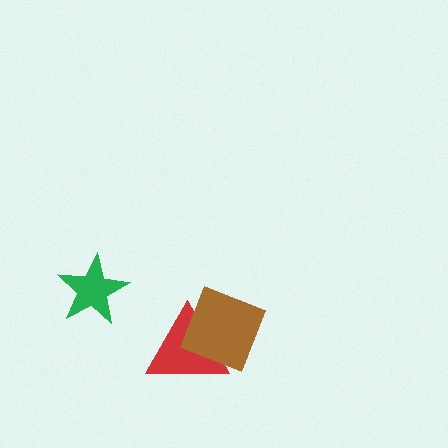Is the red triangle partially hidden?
Yes, it is partially covered by another shape.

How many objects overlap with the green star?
0 objects overlap with the green star.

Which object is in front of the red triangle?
The brown diamond is in front of the red triangle.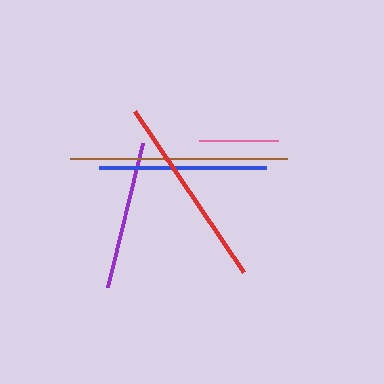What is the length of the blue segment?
The blue segment is approximately 167 pixels long.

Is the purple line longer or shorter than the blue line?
The blue line is longer than the purple line.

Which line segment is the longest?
The brown line is the longest at approximately 216 pixels.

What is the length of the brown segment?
The brown segment is approximately 216 pixels long.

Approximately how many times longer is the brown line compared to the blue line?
The brown line is approximately 1.3 times the length of the blue line.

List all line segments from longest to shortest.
From longest to shortest: brown, red, blue, purple, pink.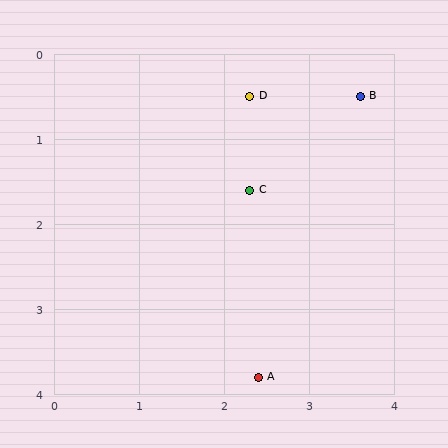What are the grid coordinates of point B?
Point B is at approximately (3.6, 0.5).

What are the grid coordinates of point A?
Point A is at approximately (2.4, 3.8).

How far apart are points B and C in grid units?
Points B and C are about 1.7 grid units apart.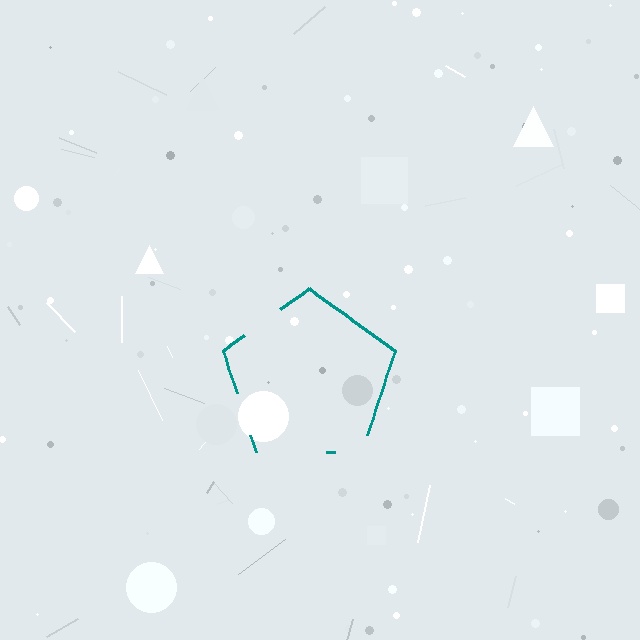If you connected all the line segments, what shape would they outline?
They would outline a pentagon.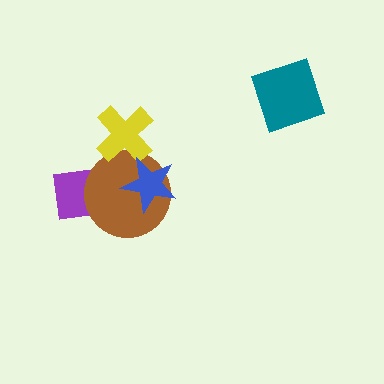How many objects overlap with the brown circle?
3 objects overlap with the brown circle.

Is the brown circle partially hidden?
Yes, it is partially covered by another shape.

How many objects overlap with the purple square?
1 object overlaps with the purple square.